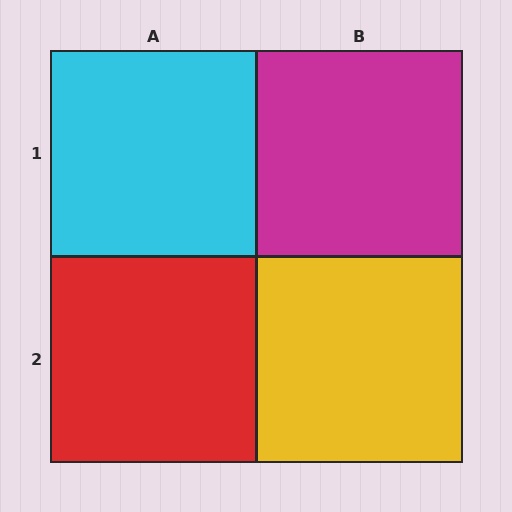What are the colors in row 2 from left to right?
Red, yellow.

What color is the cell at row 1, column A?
Cyan.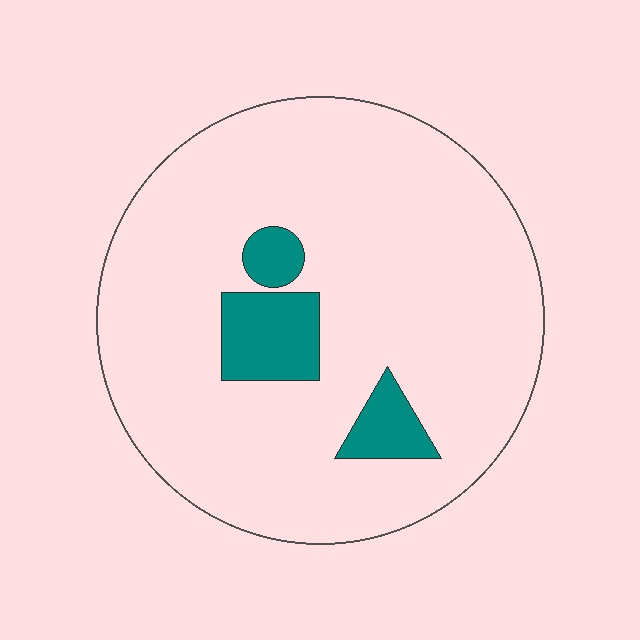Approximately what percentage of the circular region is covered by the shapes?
Approximately 10%.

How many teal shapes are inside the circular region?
3.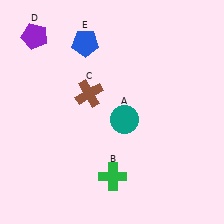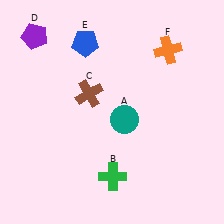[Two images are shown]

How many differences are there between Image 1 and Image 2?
There is 1 difference between the two images.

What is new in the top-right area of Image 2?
An orange cross (F) was added in the top-right area of Image 2.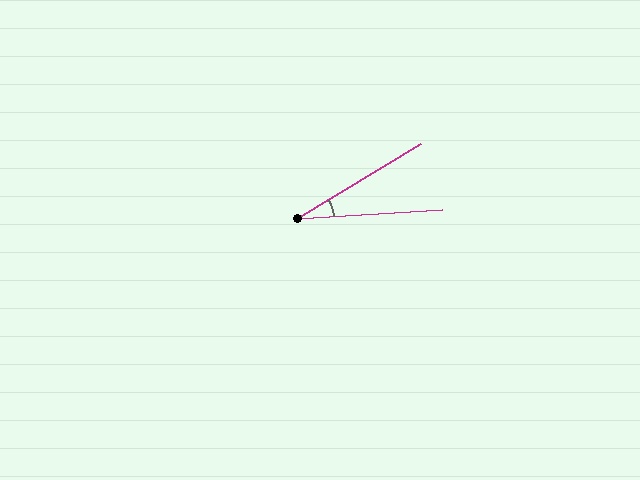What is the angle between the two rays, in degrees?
Approximately 27 degrees.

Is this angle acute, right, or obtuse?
It is acute.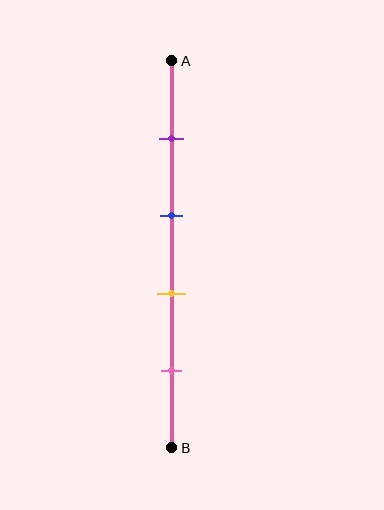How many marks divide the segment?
There are 4 marks dividing the segment.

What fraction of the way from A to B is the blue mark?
The blue mark is approximately 40% (0.4) of the way from A to B.